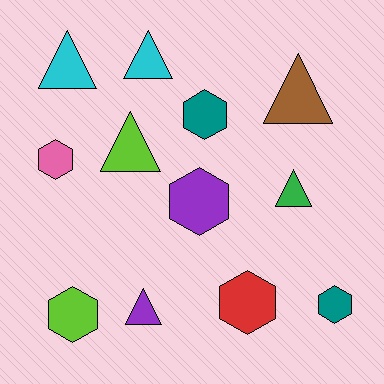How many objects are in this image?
There are 12 objects.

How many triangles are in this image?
There are 6 triangles.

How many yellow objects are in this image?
There are no yellow objects.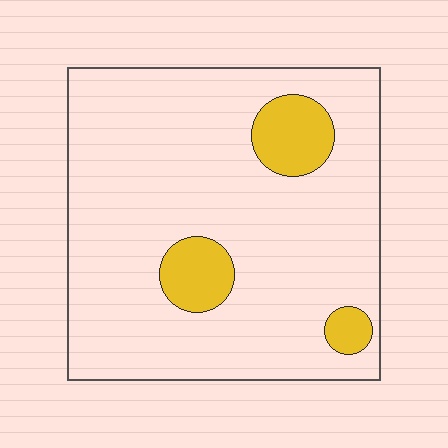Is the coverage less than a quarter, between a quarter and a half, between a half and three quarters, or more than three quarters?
Less than a quarter.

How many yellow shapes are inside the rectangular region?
3.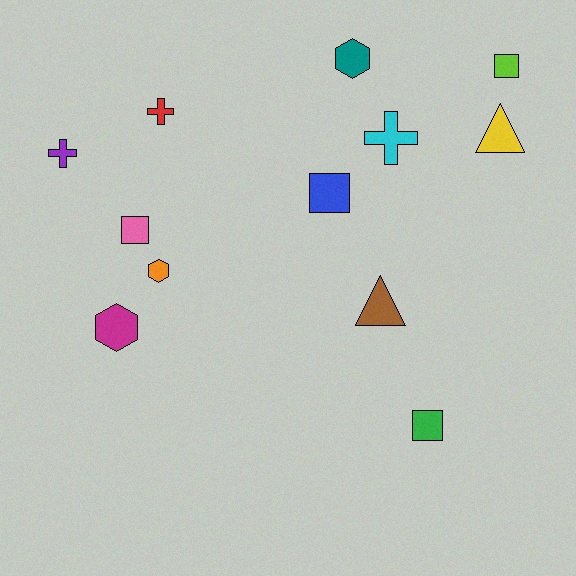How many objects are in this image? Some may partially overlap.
There are 12 objects.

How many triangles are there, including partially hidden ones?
There are 2 triangles.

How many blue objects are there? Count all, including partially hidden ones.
There is 1 blue object.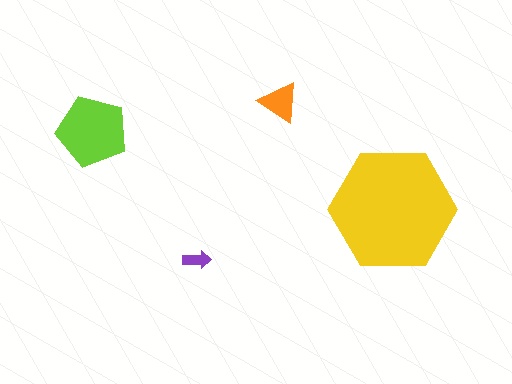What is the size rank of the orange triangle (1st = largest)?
3rd.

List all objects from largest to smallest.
The yellow hexagon, the lime pentagon, the orange triangle, the purple arrow.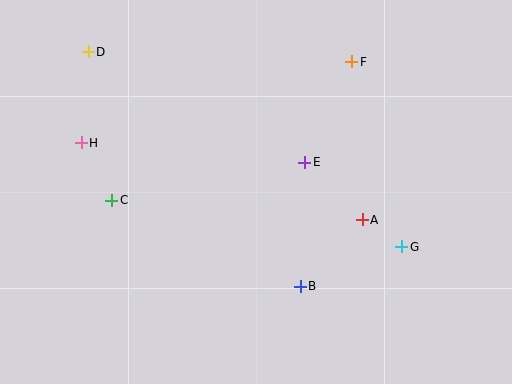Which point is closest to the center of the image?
Point E at (305, 162) is closest to the center.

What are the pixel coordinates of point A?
Point A is at (362, 220).